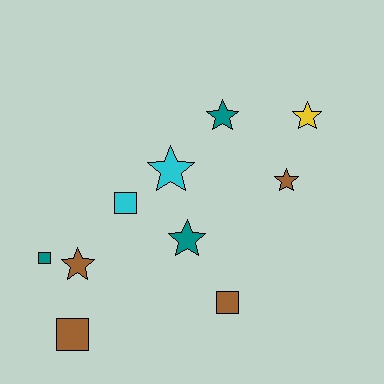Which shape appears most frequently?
Star, with 6 objects.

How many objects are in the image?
There are 10 objects.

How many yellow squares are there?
There are no yellow squares.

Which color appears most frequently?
Brown, with 4 objects.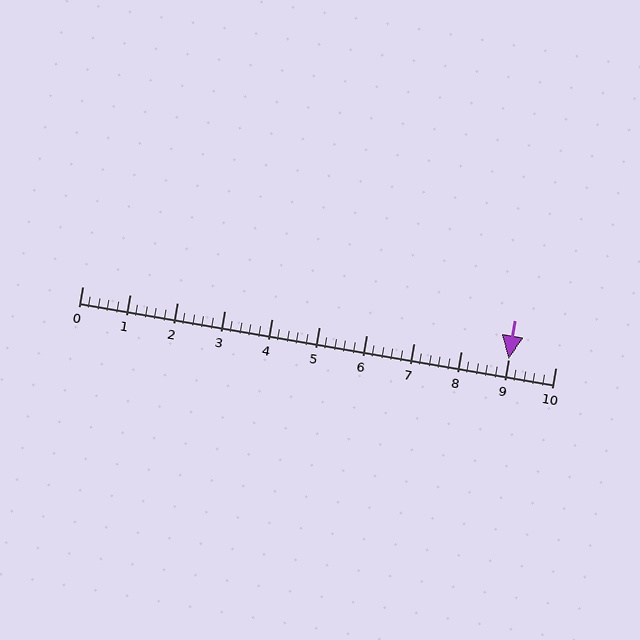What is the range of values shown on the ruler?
The ruler shows values from 0 to 10.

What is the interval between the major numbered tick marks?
The major tick marks are spaced 1 units apart.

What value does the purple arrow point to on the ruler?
The purple arrow points to approximately 9.0.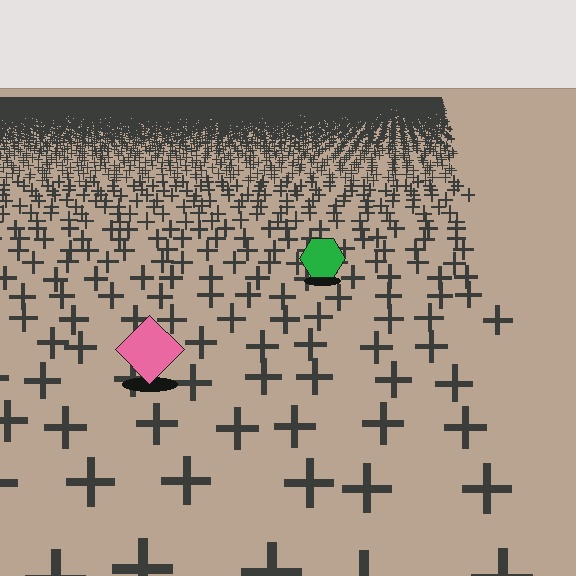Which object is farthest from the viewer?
The green hexagon is farthest from the viewer. It appears smaller and the ground texture around it is denser.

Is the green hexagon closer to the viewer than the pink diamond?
No. The pink diamond is closer — you can tell from the texture gradient: the ground texture is coarser near it.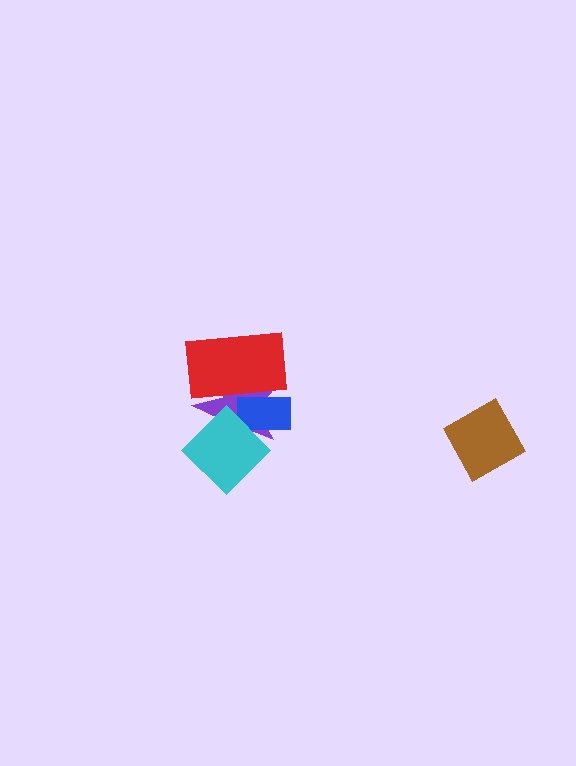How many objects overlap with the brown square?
0 objects overlap with the brown square.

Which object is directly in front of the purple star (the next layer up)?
The blue rectangle is directly in front of the purple star.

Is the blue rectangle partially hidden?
Yes, it is partially covered by another shape.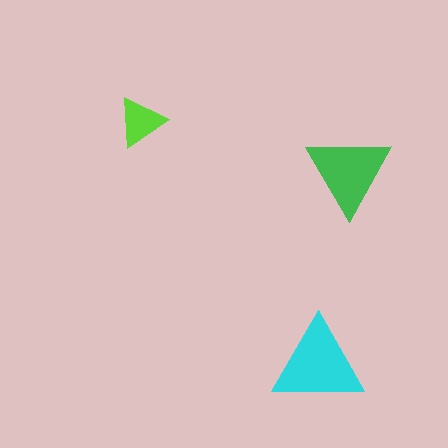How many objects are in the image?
There are 3 objects in the image.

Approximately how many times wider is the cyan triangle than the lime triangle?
About 2 times wider.